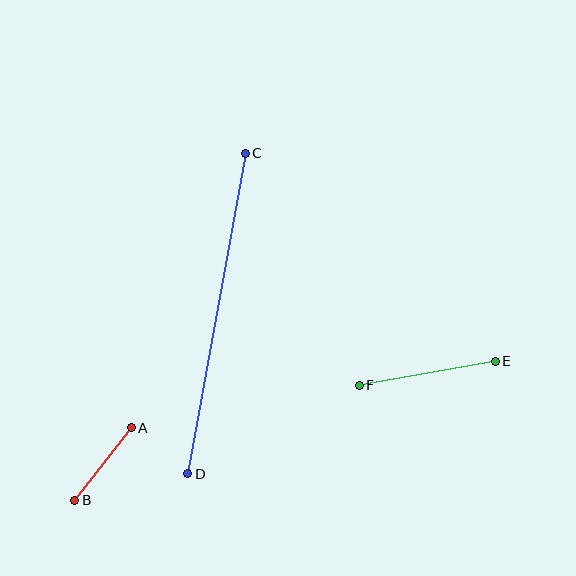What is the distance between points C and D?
The distance is approximately 326 pixels.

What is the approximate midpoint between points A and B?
The midpoint is at approximately (103, 464) pixels.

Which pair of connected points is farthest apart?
Points C and D are farthest apart.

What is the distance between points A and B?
The distance is approximately 92 pixels.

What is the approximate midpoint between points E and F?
The midpoint is at approximately (427, 373) pixels.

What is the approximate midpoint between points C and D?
The midpoint is at approximately (216, 314) pixels.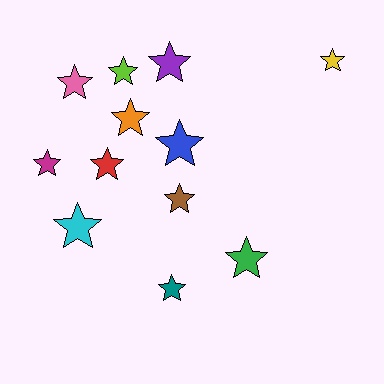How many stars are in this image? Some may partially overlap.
There are 12 stars.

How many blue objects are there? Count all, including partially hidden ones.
There is 1 blue object.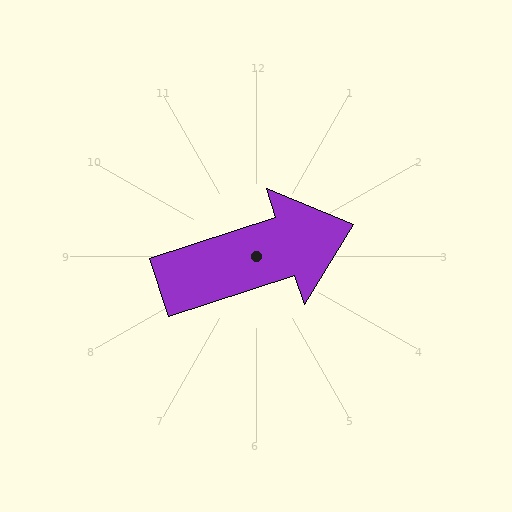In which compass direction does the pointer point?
East.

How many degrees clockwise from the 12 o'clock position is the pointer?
Approximately 72 degrees.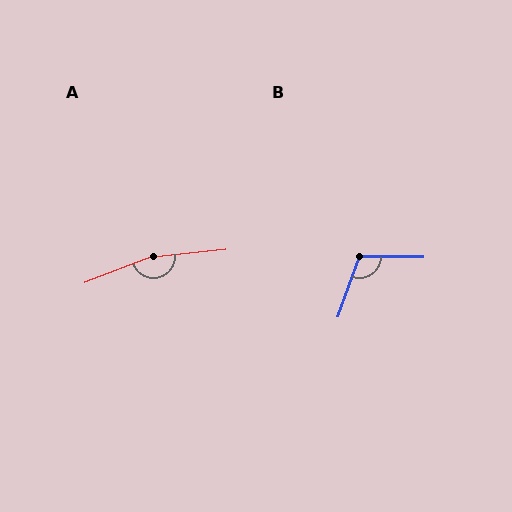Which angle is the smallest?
B, at approximately 109 degrees.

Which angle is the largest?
A, at approximately 165 degrees.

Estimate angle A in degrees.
Approximately 165 degrees.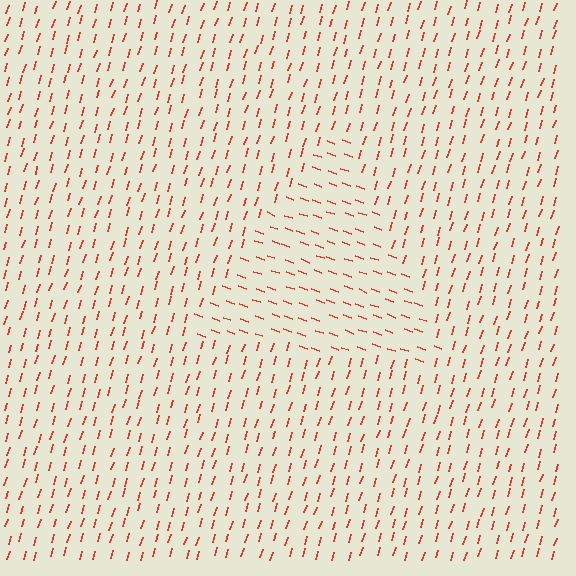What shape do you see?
I see a triangle.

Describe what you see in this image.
The image is filled with small red line segments. A triangle region in the image has lines oriented differently from the surrounding lines, creating a visible texture boundary.